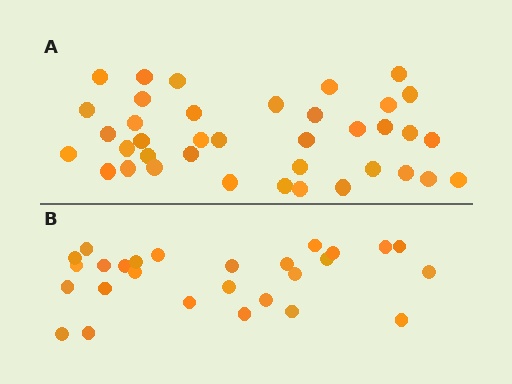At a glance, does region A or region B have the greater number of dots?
Region A (the top region) has more dots.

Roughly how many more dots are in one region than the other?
Region A has roughly 12 or so more dots than region B.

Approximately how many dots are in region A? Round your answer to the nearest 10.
About 40 dots. (The exact count is 38, which rounds to 40.)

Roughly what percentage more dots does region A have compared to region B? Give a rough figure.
About 40% more.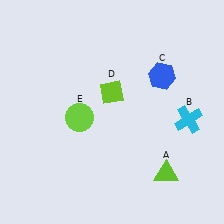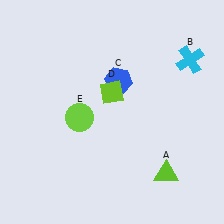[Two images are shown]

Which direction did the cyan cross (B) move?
The cyan cross (B) moved up.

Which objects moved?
The objects that moved are: the cyan cross (B), the blue hexagon (C).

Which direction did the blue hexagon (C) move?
The blue hexagon (C) moved left.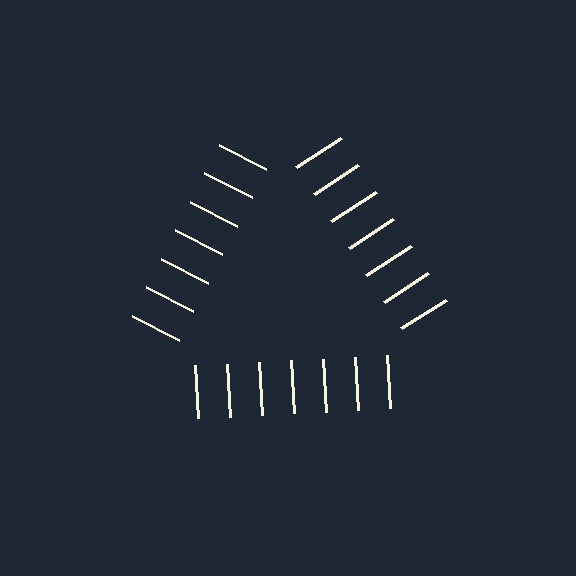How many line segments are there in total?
21 — 7 along each of the 3 edges.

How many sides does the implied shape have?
3 sides — the line-ends trace a triangle.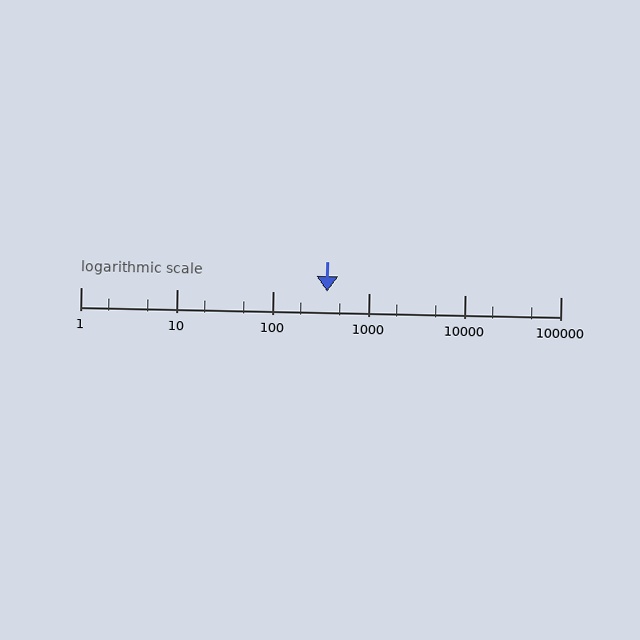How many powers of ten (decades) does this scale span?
The scale spans 5 decades, from 1 to 100000.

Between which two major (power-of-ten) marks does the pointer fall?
The pointer is between 100 and 1000.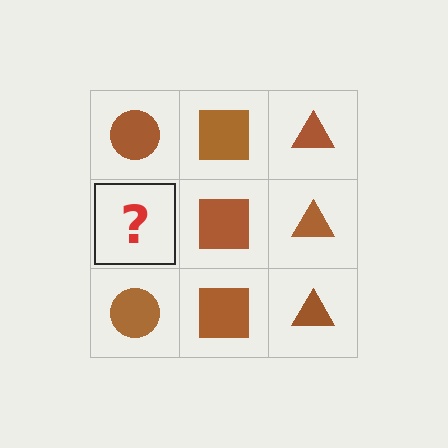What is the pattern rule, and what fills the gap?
The rule is that each column has a consistent shape. The gap should be filled with a brown circle.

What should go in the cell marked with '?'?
The missing cell should contain a brown circle.